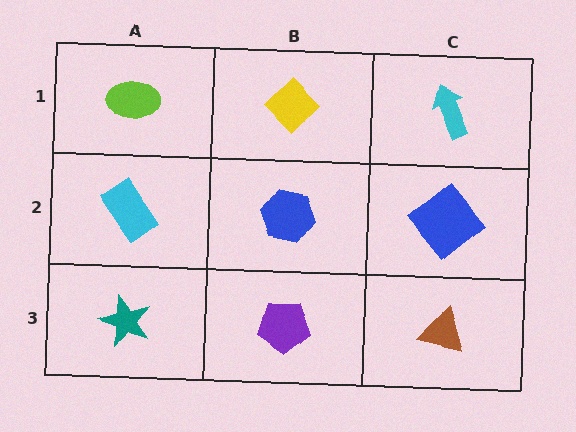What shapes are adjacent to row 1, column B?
A blue hexagon (row 2, column B), a lime ellipse (row 1, column A), a cyan arrow (row 1, column C).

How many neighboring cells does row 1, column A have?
2.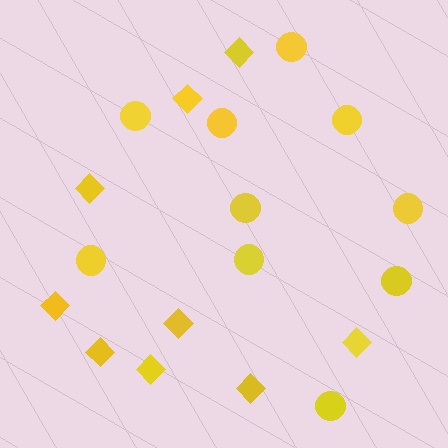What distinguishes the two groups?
There are 2 groups: one group of diamonds (9) and one group of circles (10).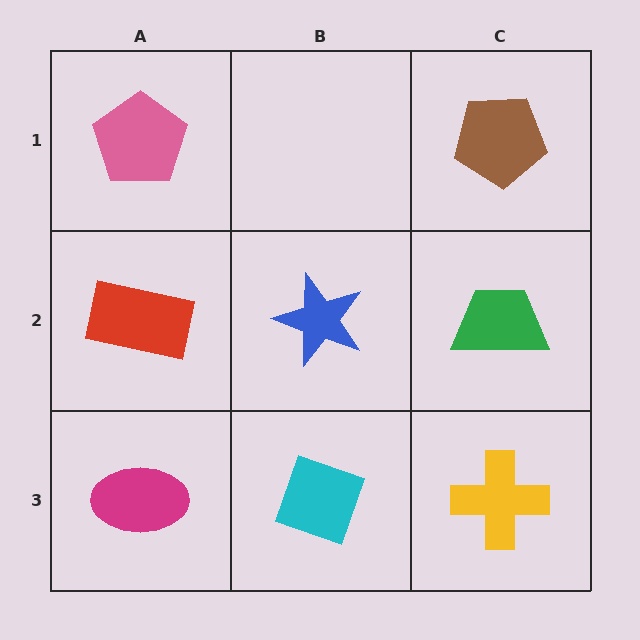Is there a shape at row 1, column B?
No, that cell is empty.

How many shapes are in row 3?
3 shapes.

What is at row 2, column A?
A red rectangle.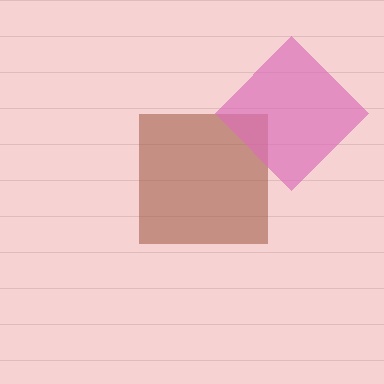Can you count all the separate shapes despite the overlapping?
Yes, there are 2 separate shapes.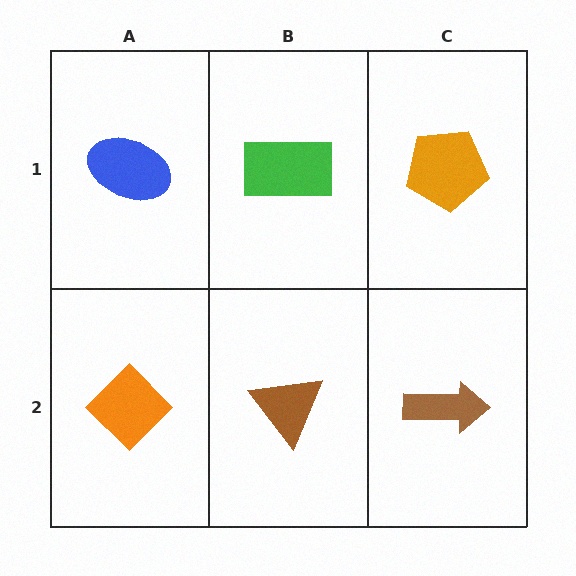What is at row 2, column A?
An orange diamond.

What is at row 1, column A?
A blue ellipse.